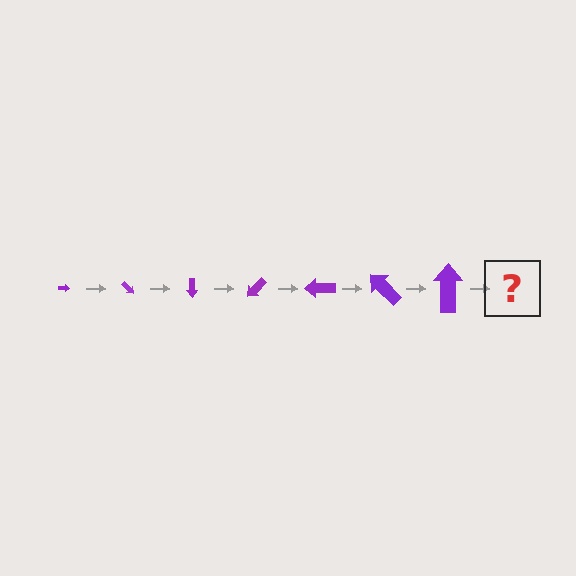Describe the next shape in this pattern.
It should be an arrow, larger than the previous one and rotated 315 degrees from the start.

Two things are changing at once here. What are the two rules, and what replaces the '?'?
The two rules are that the arrow grows larger each step and it rotates 45 degrees each step. The '?' should be an arrow, larger than the previous one and rotated 315 degrees from the start.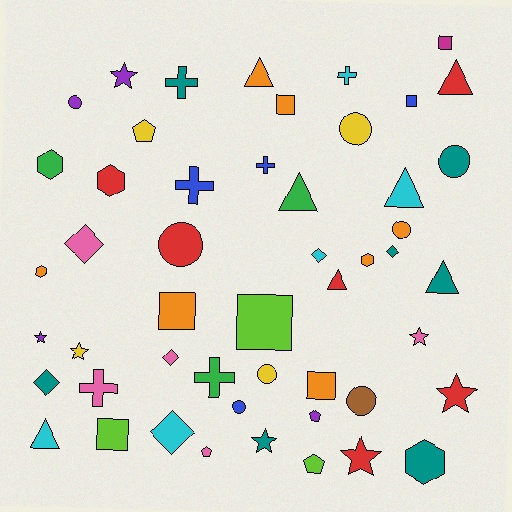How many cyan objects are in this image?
There are 5 cyan objects.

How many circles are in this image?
There are 8 circles.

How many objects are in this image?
There are 50 objects.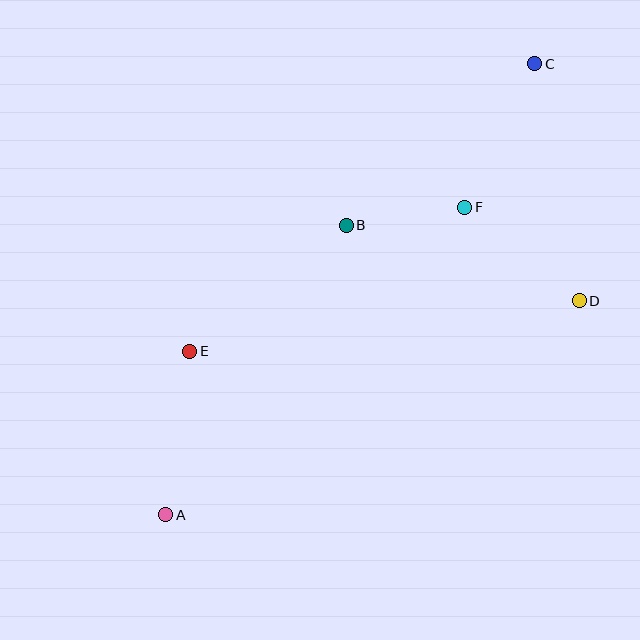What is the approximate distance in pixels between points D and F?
The distance between D and F is approximately 148 pixels.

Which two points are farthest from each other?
Points A and C are farthest from each other.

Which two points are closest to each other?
Points B and F are closest to each other.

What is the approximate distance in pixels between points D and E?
The distance between D and E is approximately 393 pixels.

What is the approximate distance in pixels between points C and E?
The distance between C and E is approximately 449 pixels.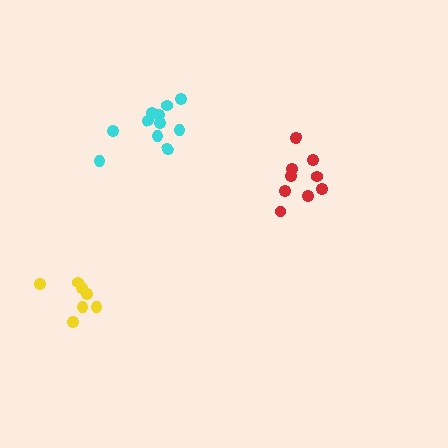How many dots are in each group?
Group 1: 9 dots, Group 2: 7 dots, Group 3: 11 dots (27 total).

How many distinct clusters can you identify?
There are 3 distinct clusters.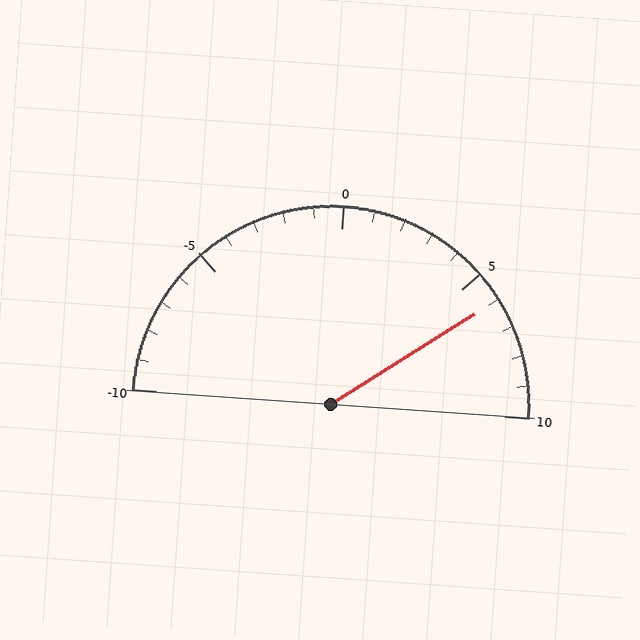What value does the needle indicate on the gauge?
The needle indicates approximately 6.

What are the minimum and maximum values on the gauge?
The gauge ranges from -10 to 10.